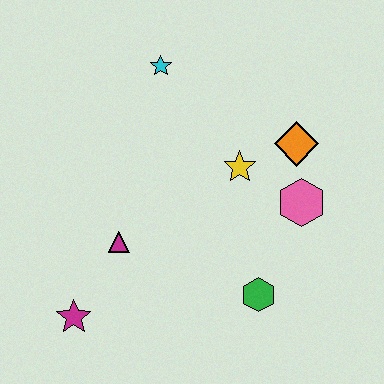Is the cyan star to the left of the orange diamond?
Yes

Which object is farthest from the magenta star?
The orange diamond is farthest from the magenta star.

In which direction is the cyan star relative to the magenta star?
The cyan star is above the magenta star.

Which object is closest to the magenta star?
The magenta triangle is closest to the magenta star.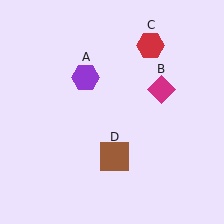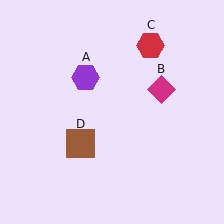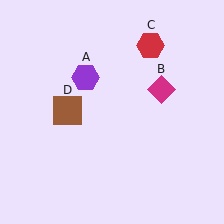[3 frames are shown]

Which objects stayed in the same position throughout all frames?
Purple hexagon (object A) and magenta diamond (object B) and red hexagon (object C) remained stationary.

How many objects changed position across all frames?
1 object changed position: brown square (object D).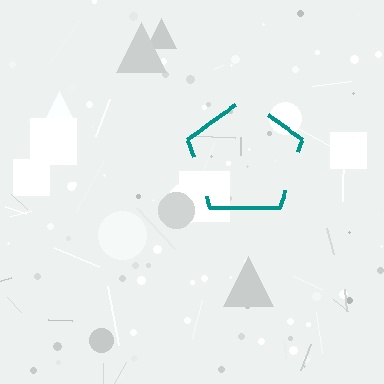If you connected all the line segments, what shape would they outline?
They would outline a pentagon.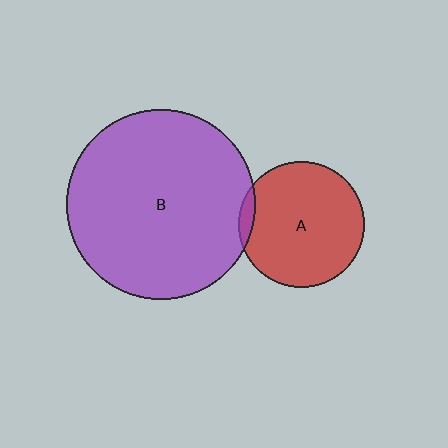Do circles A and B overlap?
Yes.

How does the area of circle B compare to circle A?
Approximately 2.2 times.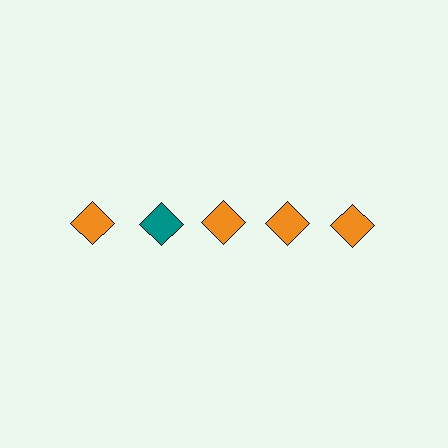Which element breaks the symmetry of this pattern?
The teal diamond in the top row, second from left column breaks the symmetry. All other shapes are orange diamonds.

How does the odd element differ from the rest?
It has a different color: teal instead of orange.